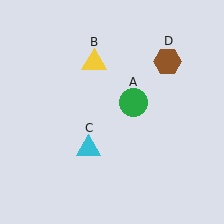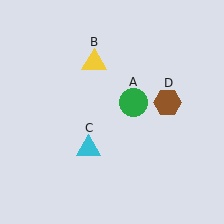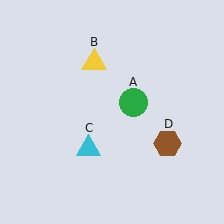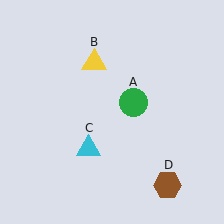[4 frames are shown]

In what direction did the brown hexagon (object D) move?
The brown hexagon (object D) moved down.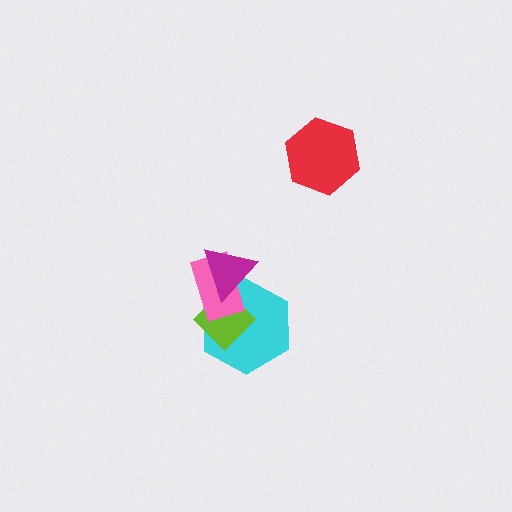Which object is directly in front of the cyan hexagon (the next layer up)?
The lime diamond is directly in front of the cyan hexagon.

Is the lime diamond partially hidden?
Yes, it is partially covered by another shape.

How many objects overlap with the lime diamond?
3 objects overlap with the lime diamond.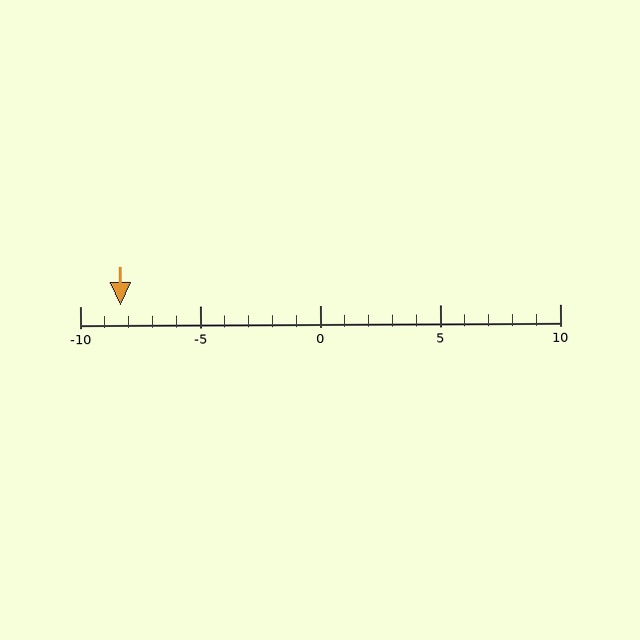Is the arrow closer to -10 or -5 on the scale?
The arrow is closer to -10.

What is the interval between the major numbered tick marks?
The major tick marks are spaced 5 units apart.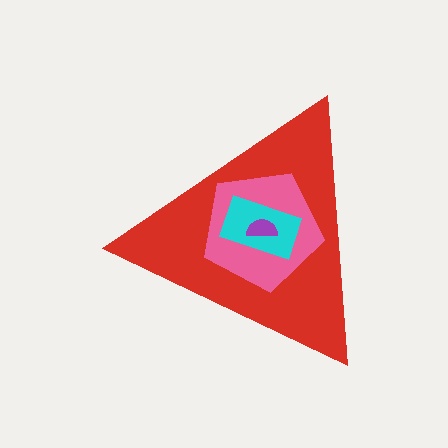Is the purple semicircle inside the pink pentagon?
Yes.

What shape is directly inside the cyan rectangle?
The purple semicircle.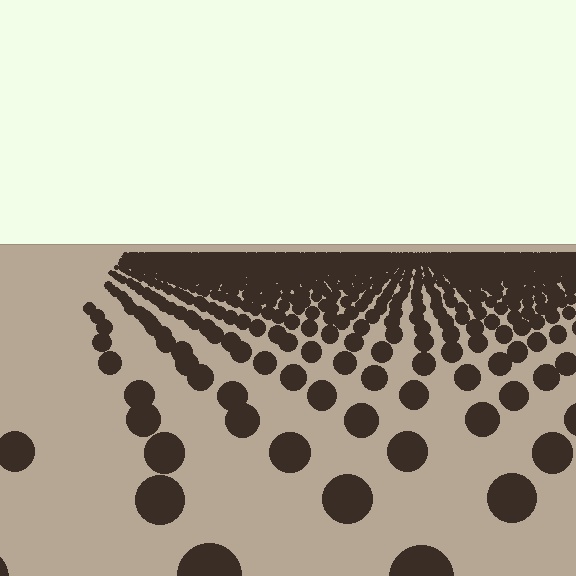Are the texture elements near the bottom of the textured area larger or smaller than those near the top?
Larger. Near the bottom, elements are closer to the viewer and appear at a bigger on-screen size.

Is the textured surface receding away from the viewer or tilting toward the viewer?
The surface is receding away from the viewer. Texture elements get smaller and denser toward the top.